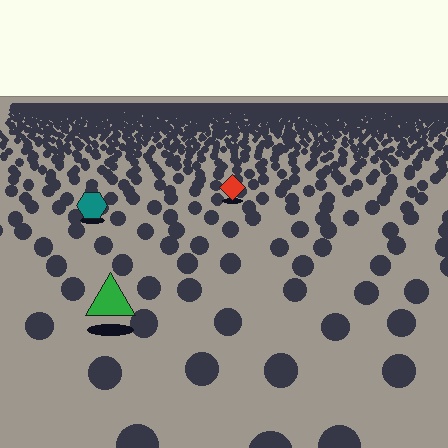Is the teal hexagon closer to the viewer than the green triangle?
No. The green triangle is closer — you can tell from the texture gradient: the ground texture is coarser near it.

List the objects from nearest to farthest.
From nearest to farthest: the green triangle, the teal hexagon, the red diamond.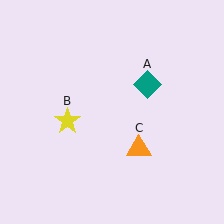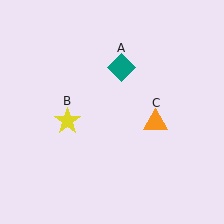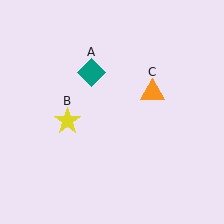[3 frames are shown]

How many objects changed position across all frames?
2 objects changed position: teal diamond (object A), orange triangle (object C).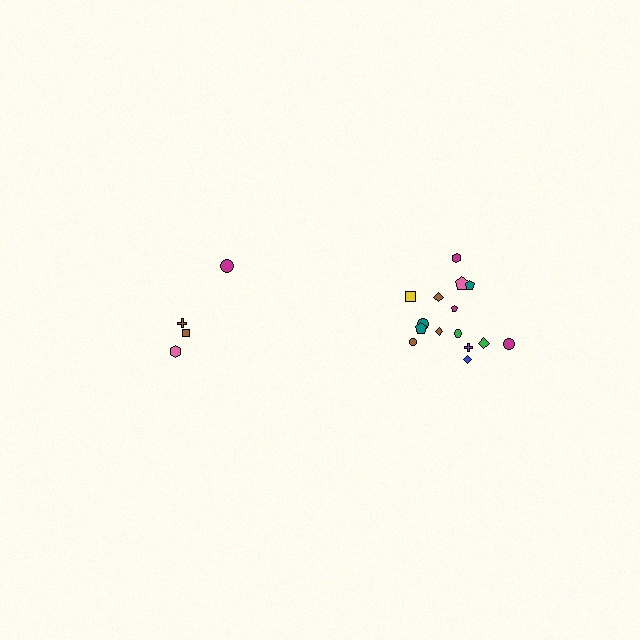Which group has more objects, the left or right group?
The right group.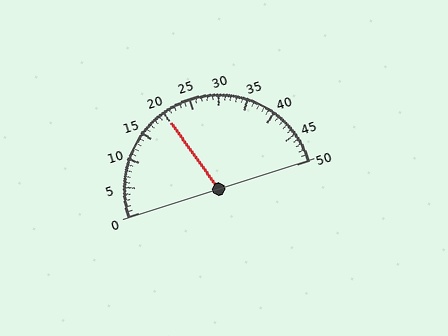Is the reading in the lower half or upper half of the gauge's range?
The reading is in the lower half of the range (0 to 50).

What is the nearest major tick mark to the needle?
The nearest major tick mark is 20.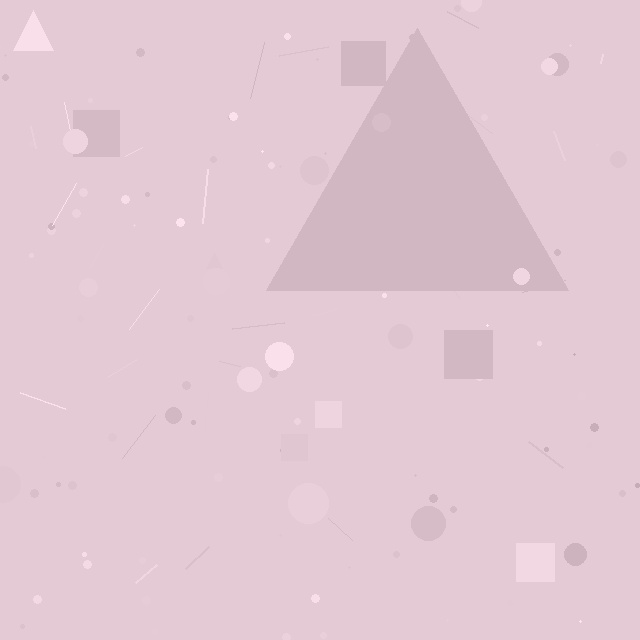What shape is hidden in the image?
A triangle is hidden in the image.